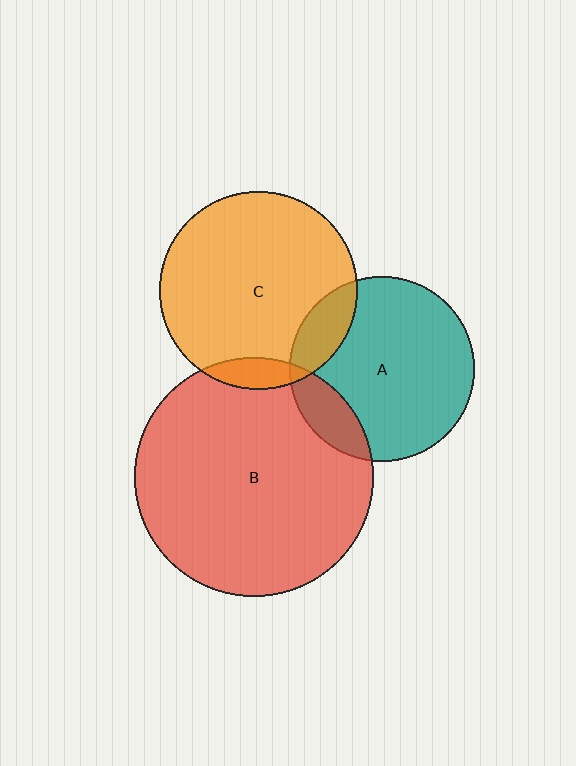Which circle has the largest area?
Circle B (red).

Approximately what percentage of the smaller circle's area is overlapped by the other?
Approximately 10%.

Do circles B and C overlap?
Yes.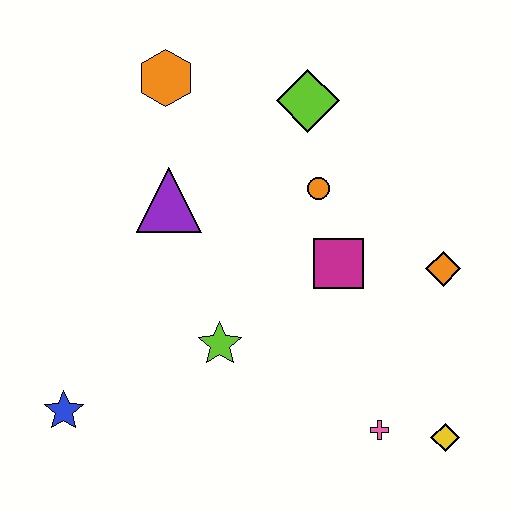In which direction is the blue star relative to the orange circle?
The blue star is to the left of the orange circle.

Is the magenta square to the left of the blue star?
No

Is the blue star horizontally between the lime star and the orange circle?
No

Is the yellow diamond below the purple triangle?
Yes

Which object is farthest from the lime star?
The orange hexagon is farthest from the lime star.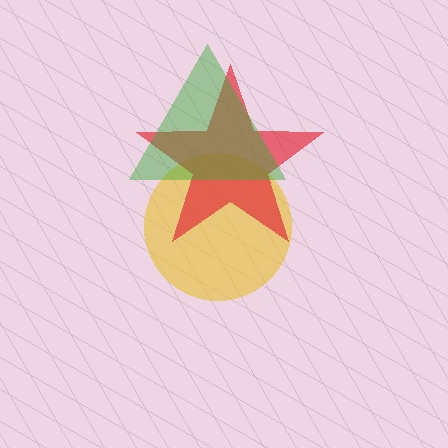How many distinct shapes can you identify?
There are 3 distinct shapes: a yellow circle, a red star, a green triangle.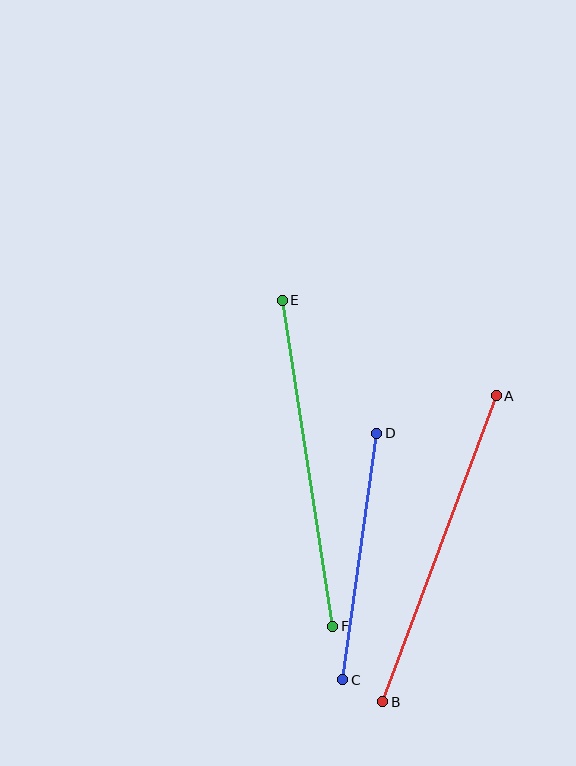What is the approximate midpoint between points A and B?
The midpoint is at approximately (439, 549) pixels.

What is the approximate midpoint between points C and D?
The midpoint is at approximately (360, 556) pixels.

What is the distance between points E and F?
The distance is approximately 330 pixels.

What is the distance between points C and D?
The distance is approximately 249 pixels.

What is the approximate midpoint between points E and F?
The midpoint is at approximately (307, 463) pixels.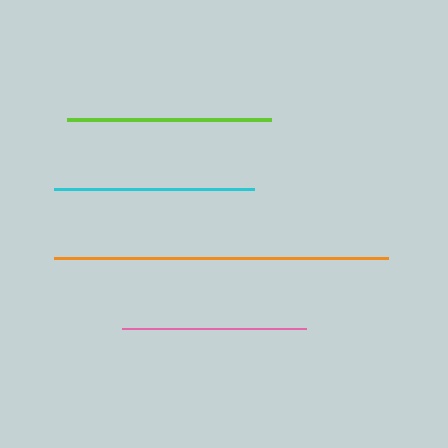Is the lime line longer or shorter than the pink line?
The lime line is longer than the pink line.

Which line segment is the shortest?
The pink line is the shortest at approximately 184 pixels.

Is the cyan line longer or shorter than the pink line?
The cyan line is longer than the pink line.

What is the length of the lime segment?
The lime segment is approximately 203 pixels long.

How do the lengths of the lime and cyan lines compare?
The lime and cyan lines are approximately the same length.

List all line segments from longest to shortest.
From longest to shortest: orange, lime, cyan, pink.